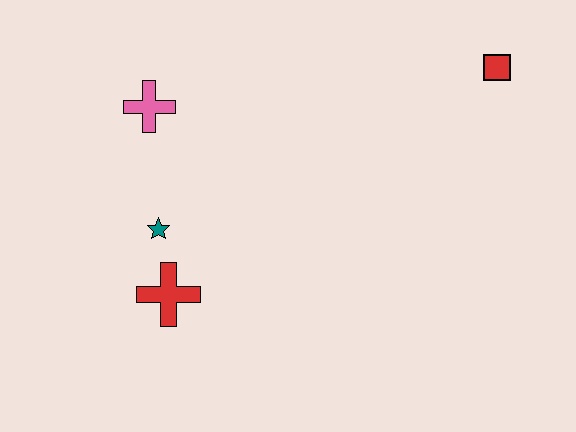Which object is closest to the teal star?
The red cross is closest to the teal star.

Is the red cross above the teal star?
No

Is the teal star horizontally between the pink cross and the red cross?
Yes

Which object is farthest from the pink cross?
The red square is farthest from the pink cross.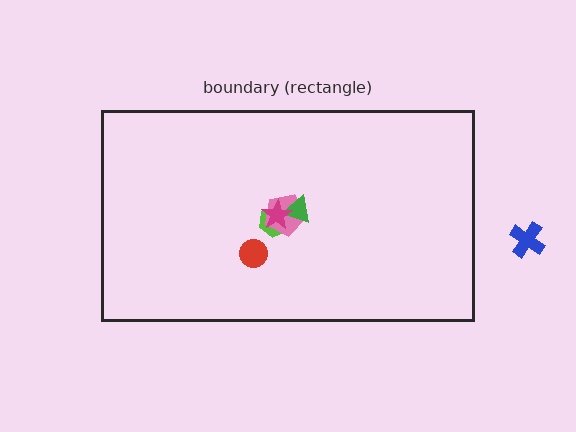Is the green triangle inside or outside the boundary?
Inside.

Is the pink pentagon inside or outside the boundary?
Inside.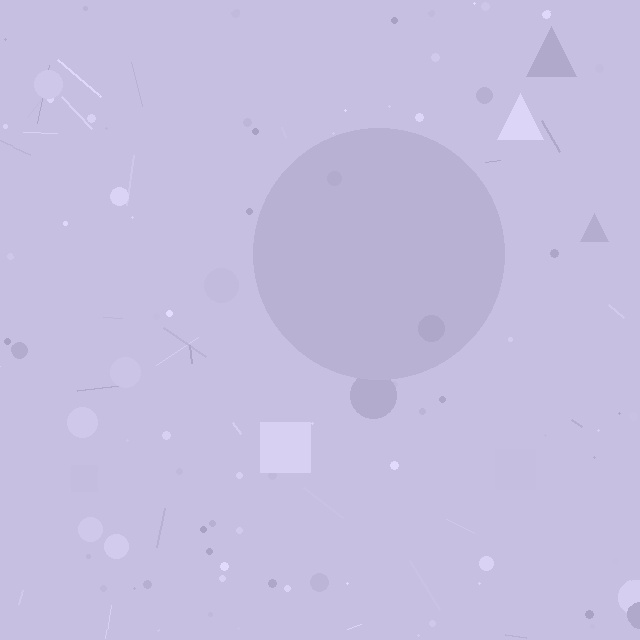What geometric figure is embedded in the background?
A circle is embedded in the background.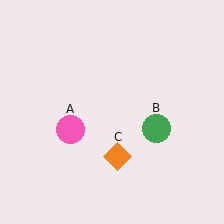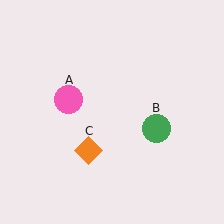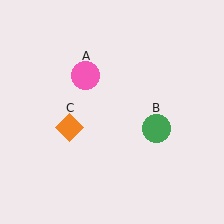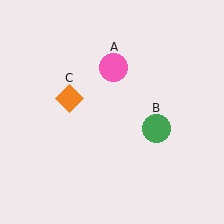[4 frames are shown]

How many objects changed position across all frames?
2 objects changed position: pink circle (object A), orange diamond (object C).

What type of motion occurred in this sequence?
The pink circle (object A), orange diamond (object C) rotated clockwise around the center of the scene.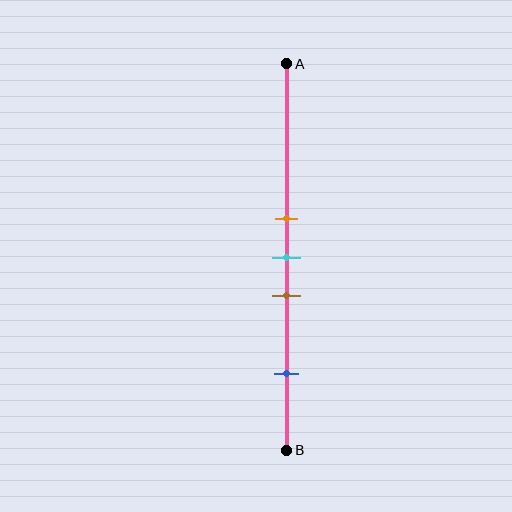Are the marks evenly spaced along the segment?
No, the marks are not evenly spaced.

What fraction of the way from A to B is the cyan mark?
The cyan mark is approximately 50% (0.5) of the way from A to B.